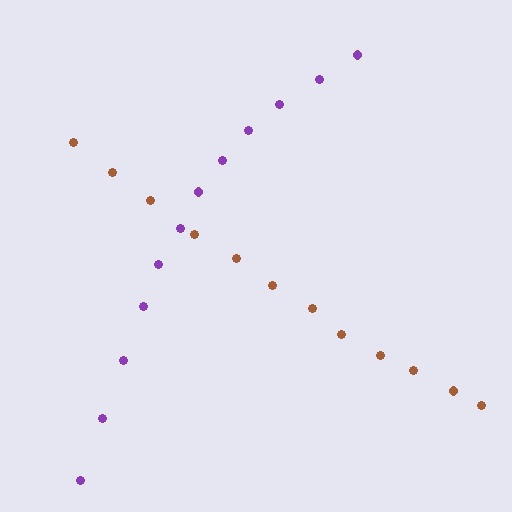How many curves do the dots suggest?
There are 2 distinct paths.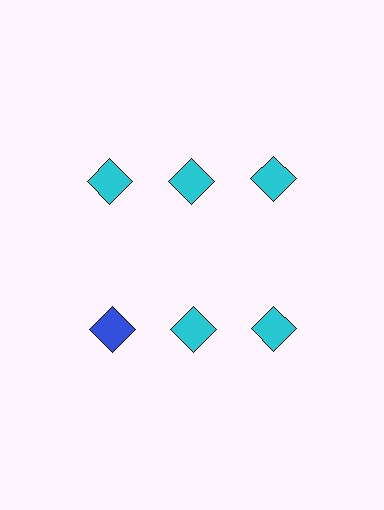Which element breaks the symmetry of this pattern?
The blue diamond in the second row, leftmost column breaks the symmetry. All other shapes are cyan diamonds.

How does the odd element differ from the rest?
It has a different color: blue instead of cyan.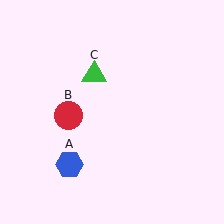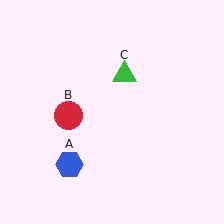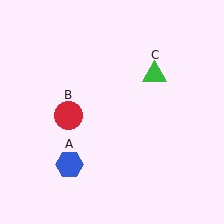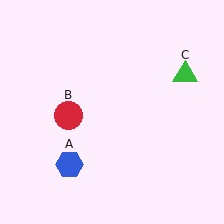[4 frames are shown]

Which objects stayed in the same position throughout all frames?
Blue hexagon (object A) and red circle (object B) remained stationary.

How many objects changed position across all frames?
1 object changed position: green triangle (object C).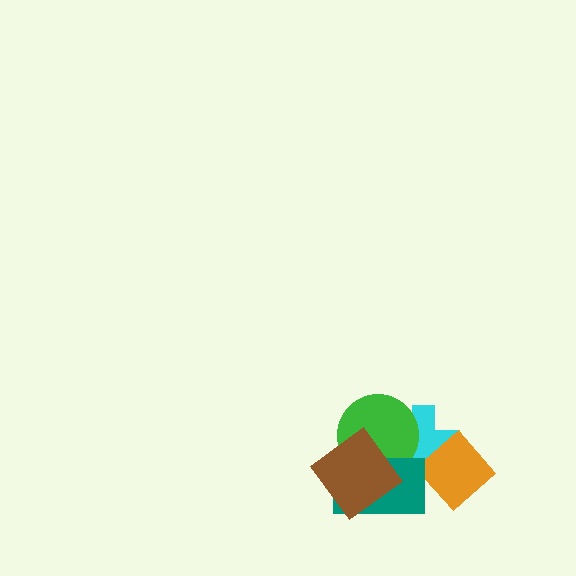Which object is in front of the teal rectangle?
The brown diamond is in front of the teal rectangle.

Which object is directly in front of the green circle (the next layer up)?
The teal rectangle is directly in front of the green circle.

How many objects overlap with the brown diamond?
2 objects overlap with the brown diamond.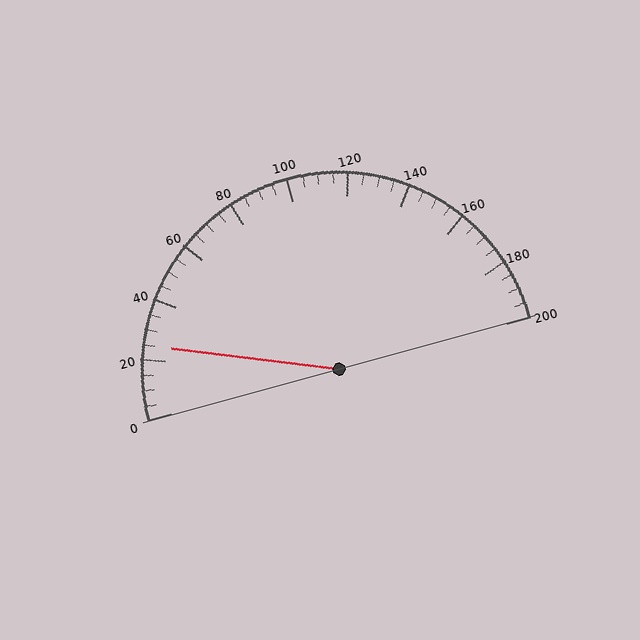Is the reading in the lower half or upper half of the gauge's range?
The reading is in the lower half of the range (0 to 200).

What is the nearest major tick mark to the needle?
The nearest major tick mark is 20.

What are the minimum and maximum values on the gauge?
The gauge ranges from 0 to 200.